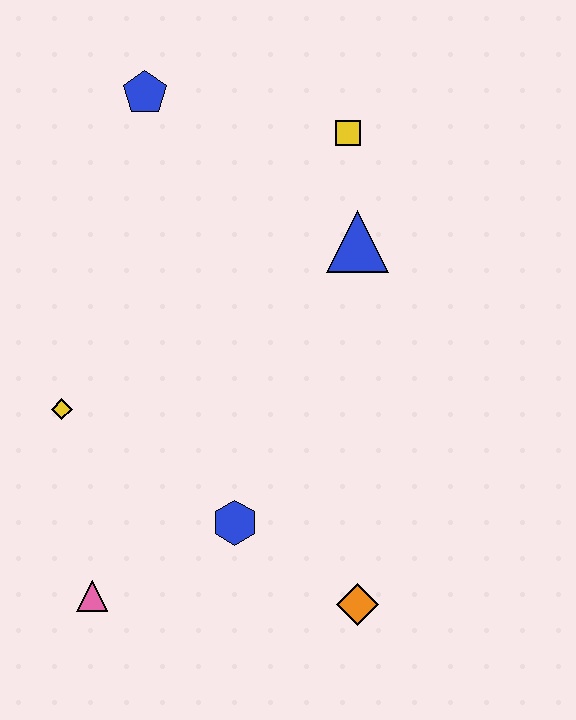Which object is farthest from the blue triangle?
The pink triangle is farthest from the blue triangle.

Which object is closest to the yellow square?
The blue triangle is closest to the yellow square.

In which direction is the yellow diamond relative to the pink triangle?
The yellow diamond is above the pink triangle.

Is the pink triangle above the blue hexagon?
No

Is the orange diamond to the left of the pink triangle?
No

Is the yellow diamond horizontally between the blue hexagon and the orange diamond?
No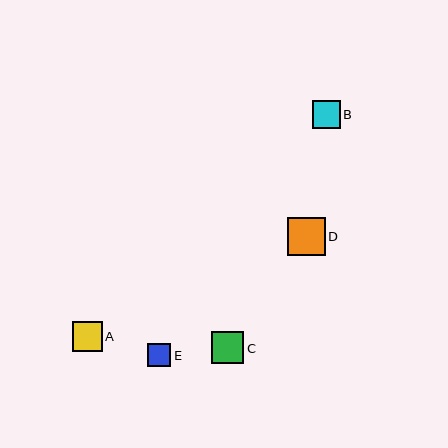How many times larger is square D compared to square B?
Square D is approximately 1.4 times the size of square B.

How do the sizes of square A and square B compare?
Square A and square B are approximately the same size.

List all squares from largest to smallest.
From largest to smallest: D, C, A, B, E.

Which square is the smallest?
Square E is the smallest with a size of approximately 23 pixels.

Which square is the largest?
Square D is the largest with a size of approximately 38 pixels.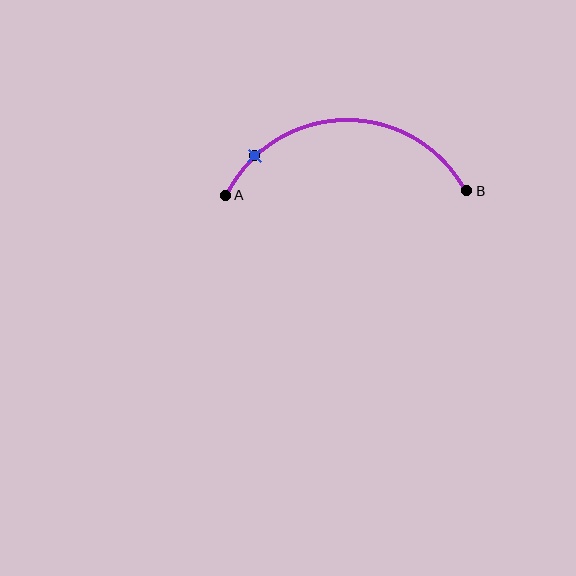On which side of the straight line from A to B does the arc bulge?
The arc bulges above the straight line connecting A and B.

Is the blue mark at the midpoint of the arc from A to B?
No. The blue mark lies on the arc but is closer to endpoint A. The arc midpoint would be at the point on the curve equidistant along the arc from both A and B.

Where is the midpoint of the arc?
The arc midpoint is the point on the curve farthest from the straight line joining A and B. It sits above that line.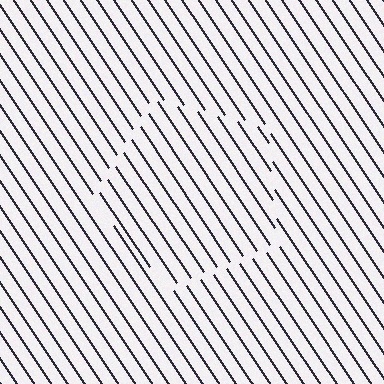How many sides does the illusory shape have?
5 sides — the line-ends trace a pentagon.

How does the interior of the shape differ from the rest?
The interior of the shape contains the same grating, shifted by half a period — the contour is defined by the phase discontinuity where line-ends from the inner and outer gratings abut.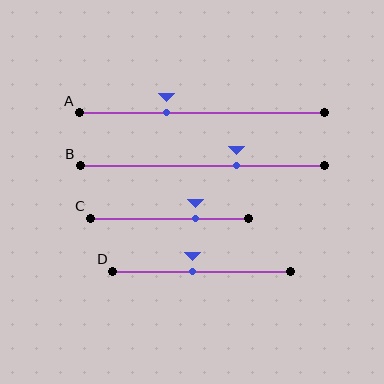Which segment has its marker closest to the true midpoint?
Segment D has its marker closest to the true midpoint.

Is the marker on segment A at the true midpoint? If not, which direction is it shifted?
No, the marker on segment A is shifted to the left by about 14% of the segment length.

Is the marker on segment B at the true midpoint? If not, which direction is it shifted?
No, the marker on segment B is shifted to the right by about 14% of the segment length.